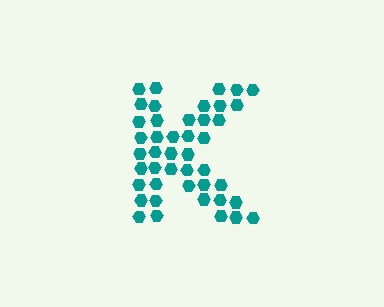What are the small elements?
The small elements are hexagons.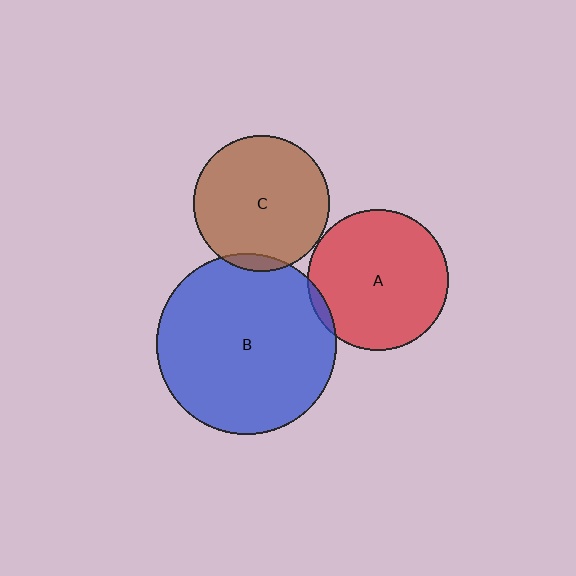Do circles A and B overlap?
Yes.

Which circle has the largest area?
Circle B (blue).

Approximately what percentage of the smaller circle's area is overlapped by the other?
Approximately 5%.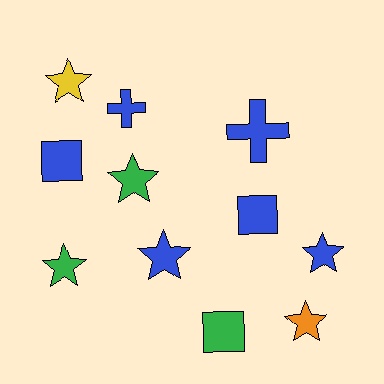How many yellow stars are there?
There is 1 yellow star.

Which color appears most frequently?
Blue, with 6 objects.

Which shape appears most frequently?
Star, with 6 objects.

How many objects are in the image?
There are 11 objects.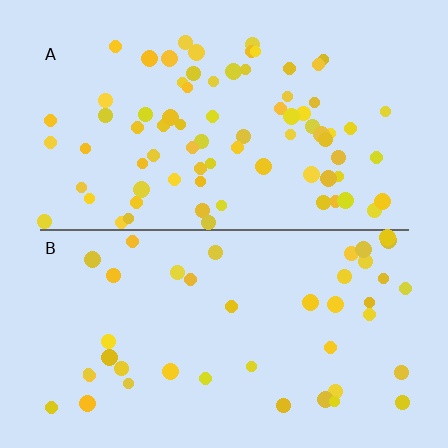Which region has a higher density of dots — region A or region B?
A (the top).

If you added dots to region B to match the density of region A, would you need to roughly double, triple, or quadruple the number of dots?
Approximately double.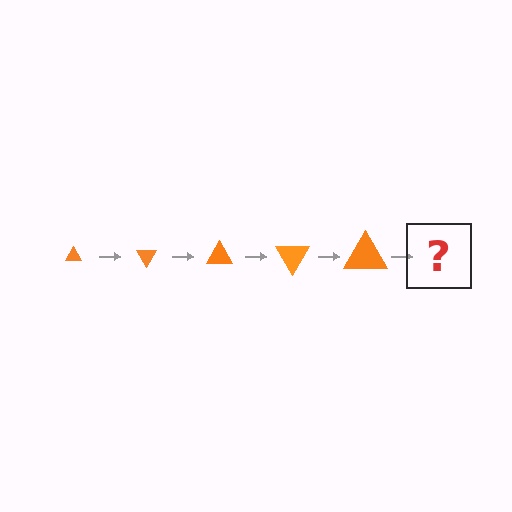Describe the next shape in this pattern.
It should be a triangle, larger than the previous one and rotated 300 degrees from the start.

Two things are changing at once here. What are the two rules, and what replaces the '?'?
The two rules are that the triangle grows larger each step and it rotates 60 degrees each step. The '?' should be a triangle, larger than the previous one and rotated 300 degrees from the start.